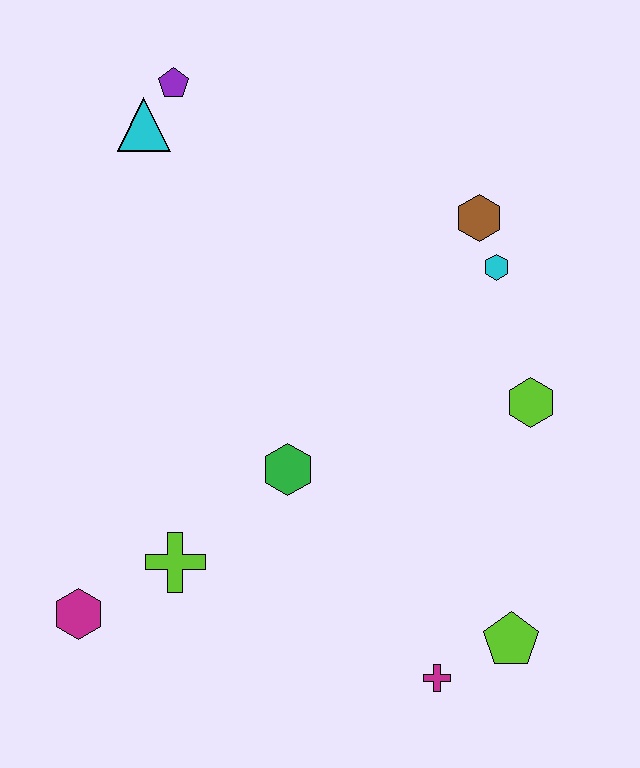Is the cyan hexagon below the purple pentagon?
Yes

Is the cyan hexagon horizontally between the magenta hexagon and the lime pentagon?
Yes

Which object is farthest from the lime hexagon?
The magenta hexagon is farthest from the lime hexagon.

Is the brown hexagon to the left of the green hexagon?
No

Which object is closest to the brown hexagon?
The cyan hexagon is closest to the brown hexagon.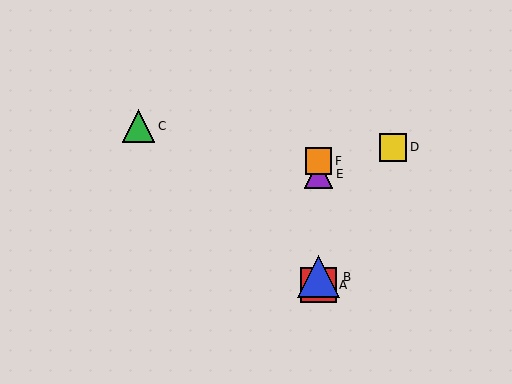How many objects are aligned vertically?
4 objects (A, B, E, F) are aligned vertically.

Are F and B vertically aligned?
Yes, both are at x≈319.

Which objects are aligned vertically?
Objects A, B, E, F are aligned vertically.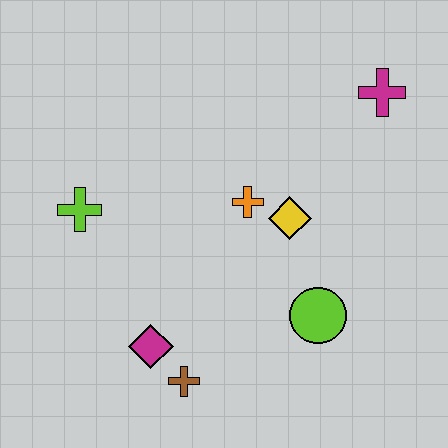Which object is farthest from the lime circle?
The lime cross is farthest from the lime circle.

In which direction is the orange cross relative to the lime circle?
The orange cross is above the lime circle.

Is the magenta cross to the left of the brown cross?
No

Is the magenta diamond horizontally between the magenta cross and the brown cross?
No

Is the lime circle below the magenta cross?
Yes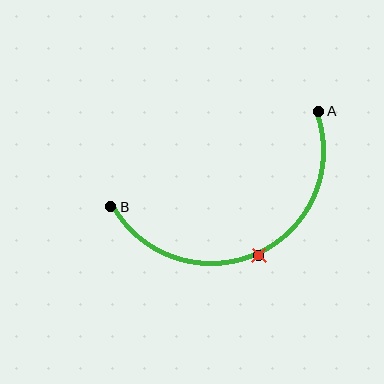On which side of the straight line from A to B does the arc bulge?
The arc bulges below the straight line connecting A and B.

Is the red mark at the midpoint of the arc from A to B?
Yes. The red mark lies on the arc at equal arc-length from both A and B — it is the arc midpoint.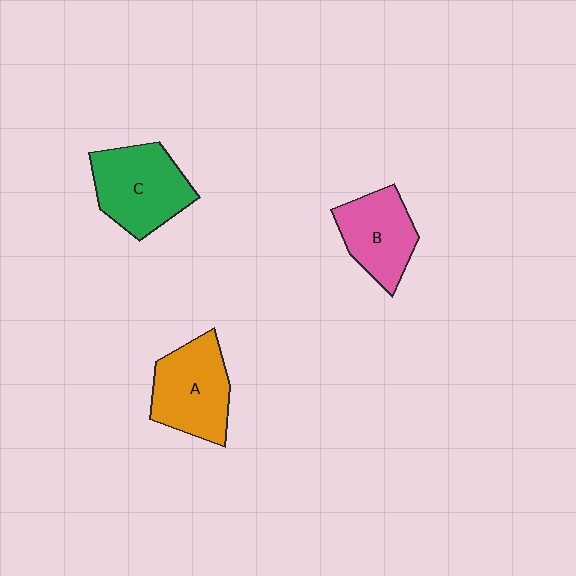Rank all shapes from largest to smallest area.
From largest to smallest: C (green), A (orange), B (pink).